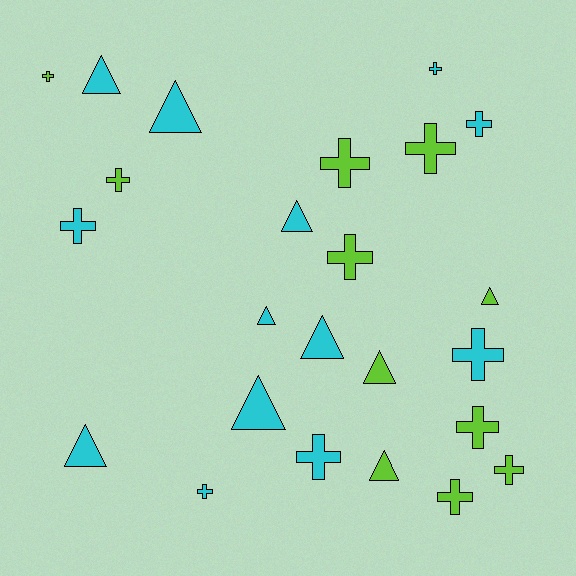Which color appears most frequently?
Cyan, with 13 objects.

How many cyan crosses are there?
There are 6 cyan crosses.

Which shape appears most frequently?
Cross, with 14 objects.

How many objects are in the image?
There are 24 objects.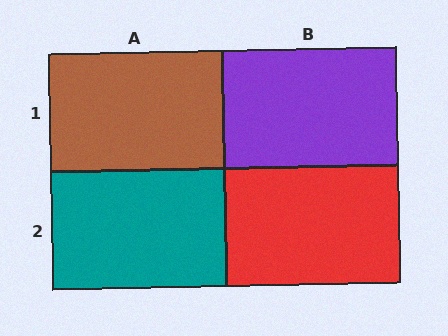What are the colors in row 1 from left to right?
Brown, purple.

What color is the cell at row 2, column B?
Red.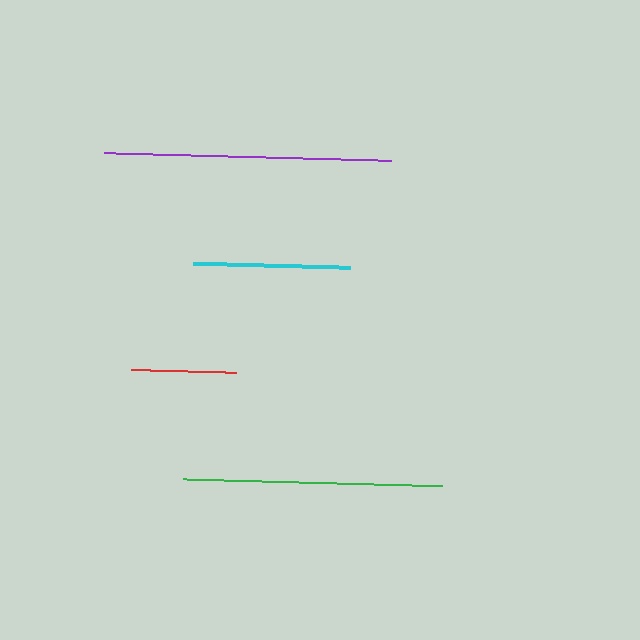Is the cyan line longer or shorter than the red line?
The cyan line is longer than the red line.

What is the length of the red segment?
The red segment is approximately 106 pixels long.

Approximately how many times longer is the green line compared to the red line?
The green line is approximately 2.5 times the length of the red line.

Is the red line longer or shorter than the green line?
The green line is longer than the red line.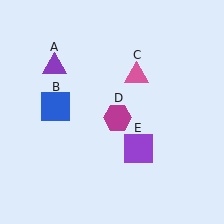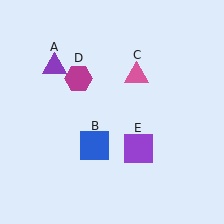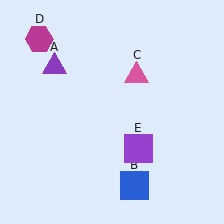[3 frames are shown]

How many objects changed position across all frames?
2 objects changed position: blue square (object B), magenta hexagon (object D).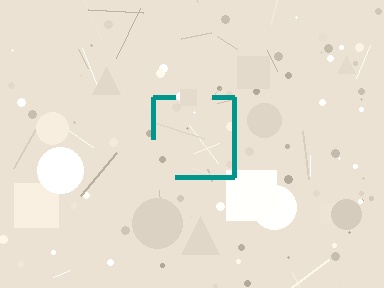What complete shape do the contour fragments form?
The contour fragments form a square.